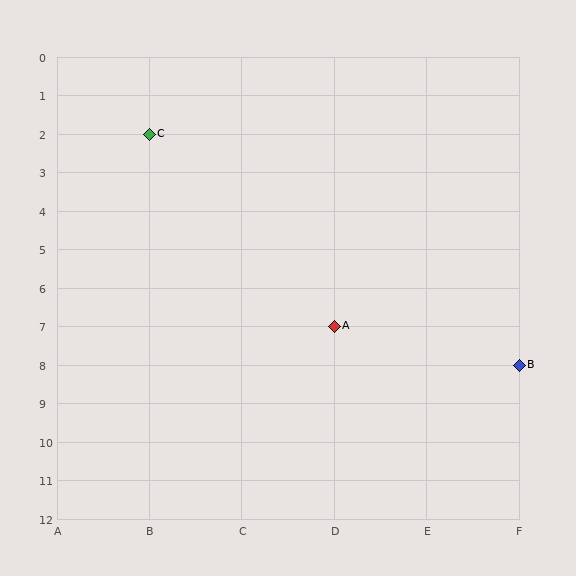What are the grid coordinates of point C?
Point C is at grid coordinates (B, 2).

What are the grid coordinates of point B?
Point B is at grid coordinates (F, 8).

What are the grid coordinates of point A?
Point A is at grid coordinates (D, 7).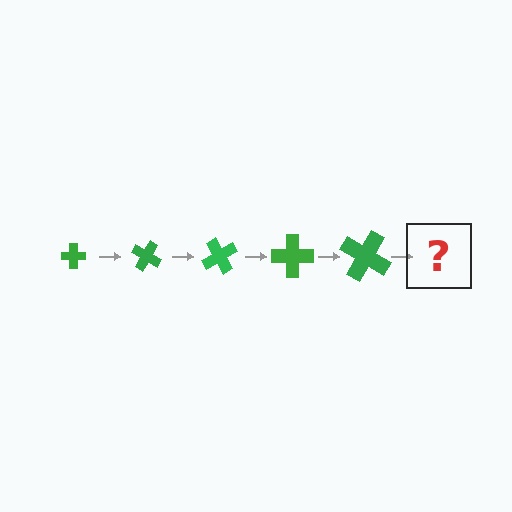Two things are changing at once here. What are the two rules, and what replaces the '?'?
The two rules are that the cross grows larger each step and it rotates 30 degrees each step. The '?' should be a cross, larger than the previous one and rotated 150 degrees from the start.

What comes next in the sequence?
The next element should be a cross, larger than the previous one and rotated 150 degrees from the start.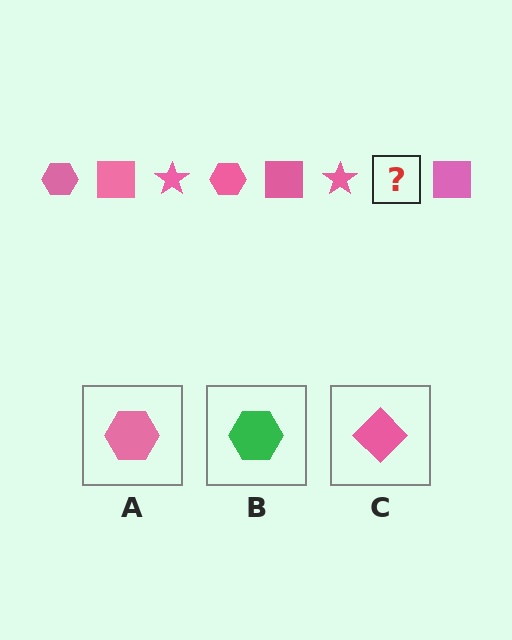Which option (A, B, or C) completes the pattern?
A.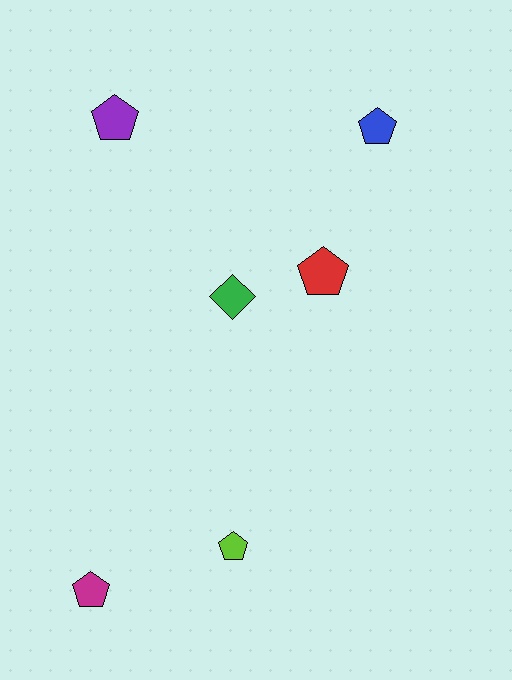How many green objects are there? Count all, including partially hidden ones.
There is 1 green object.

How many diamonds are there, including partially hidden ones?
There is 1 diamond.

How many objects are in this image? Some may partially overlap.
There are 6 objects.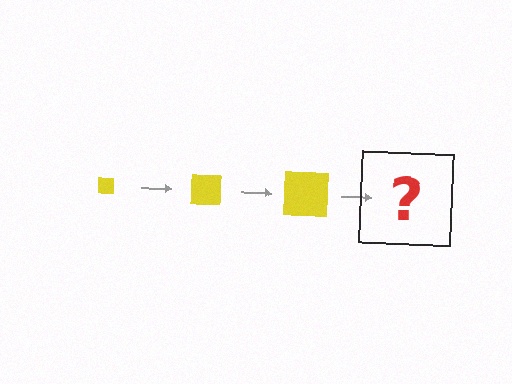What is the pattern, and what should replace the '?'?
The pattern is that the square gets progressively larger each step. The '?' should be a yellow square, larger than the previous one.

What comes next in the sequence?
The next element should be a yellow square, larger than the previous one.